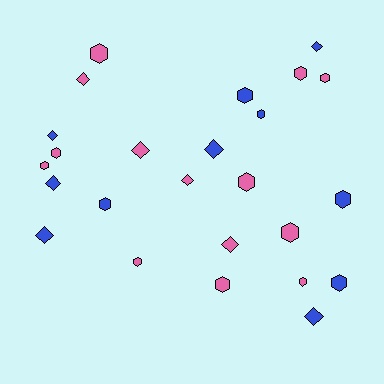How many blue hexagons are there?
There are 5 blue hexagons.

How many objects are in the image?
There are 25 objects.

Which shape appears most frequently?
Hexagon, with 15 objects.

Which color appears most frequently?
Pink, with 14 objects.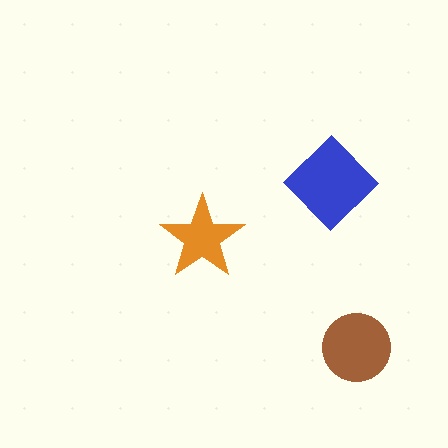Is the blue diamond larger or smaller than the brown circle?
Larger.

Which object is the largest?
The blue diamond.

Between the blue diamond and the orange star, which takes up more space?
The blue diamond.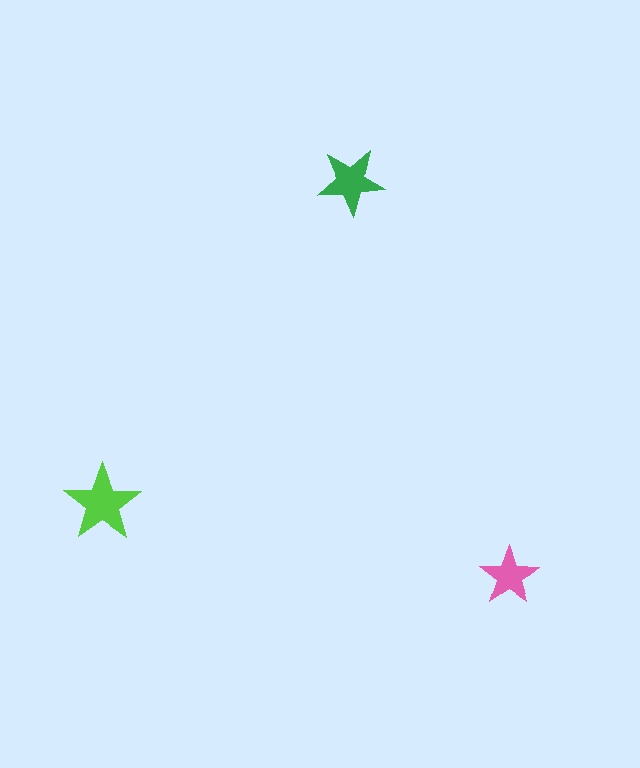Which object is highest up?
The green star is topmost.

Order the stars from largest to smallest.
the lime one, the green one, the pink one.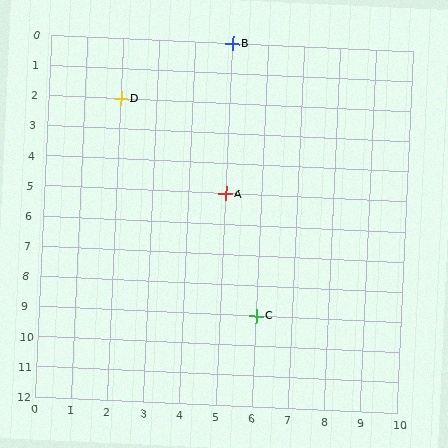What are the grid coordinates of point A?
Point A is at grid coordinates (5, 5).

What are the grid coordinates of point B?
Point B is at grid coordinates (5, 0).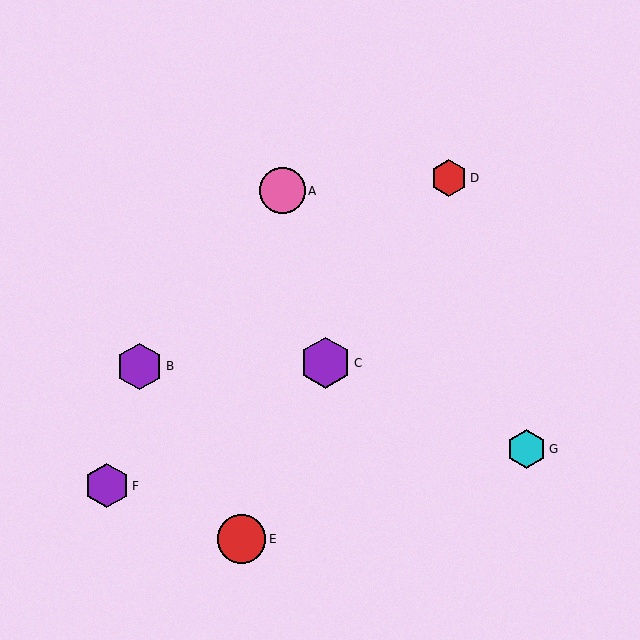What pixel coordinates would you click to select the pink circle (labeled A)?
Click at (282, 191) to select the pink circle A.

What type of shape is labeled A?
Shape A is a pink circle.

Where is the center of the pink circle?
The center of the pink circle is at (282, 191).